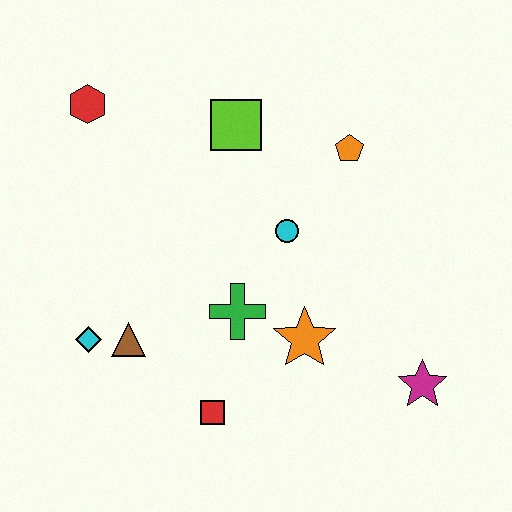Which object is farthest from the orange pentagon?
The cyan diamond is farthest from the orange pentagon.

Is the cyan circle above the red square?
Yes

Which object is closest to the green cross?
The orange star is closest to the green cross.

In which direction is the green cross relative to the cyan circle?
The green cross is below the cyan circle.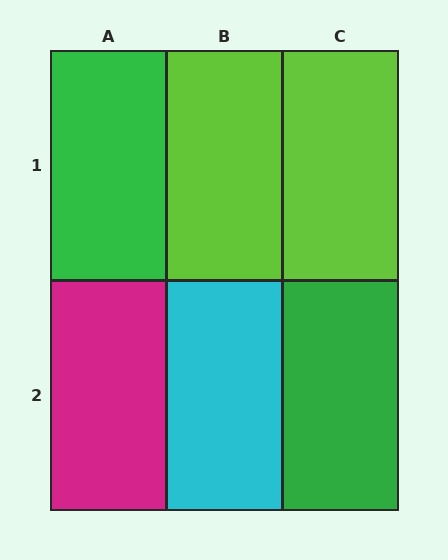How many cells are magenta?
1 cell is magenta.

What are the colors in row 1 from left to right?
Green, lime, lime.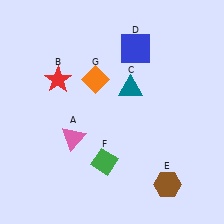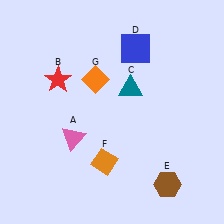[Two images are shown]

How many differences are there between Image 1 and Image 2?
There is 1 difference between the two images.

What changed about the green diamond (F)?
In Image 1, F is green. In Image 2, it changed to orange.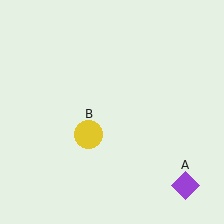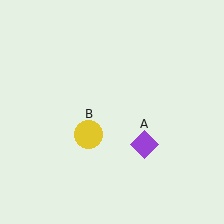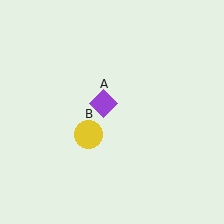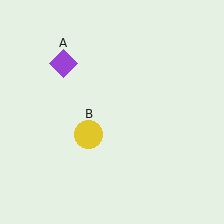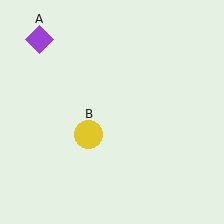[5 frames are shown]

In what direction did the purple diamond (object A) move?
The purple diamond (object A) moved up and to the left.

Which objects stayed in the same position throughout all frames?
Yellow circle (object B) remained stationary.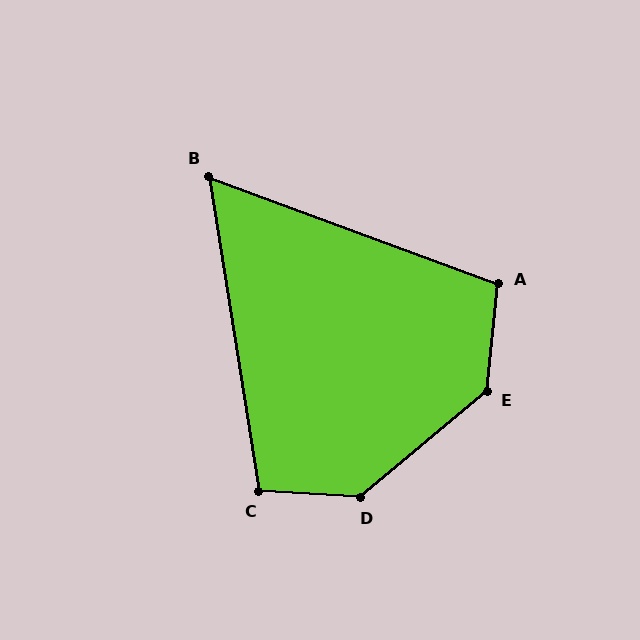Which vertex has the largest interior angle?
D, at approximately 137 degrees.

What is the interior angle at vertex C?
Approximately 103 degrees (obtuse).